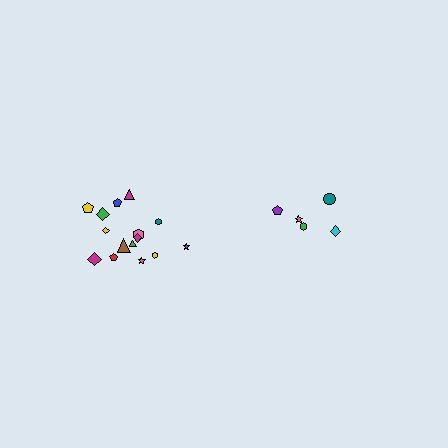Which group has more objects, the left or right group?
The left group.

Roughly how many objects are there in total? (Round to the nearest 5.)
Roughly 20 objects in total.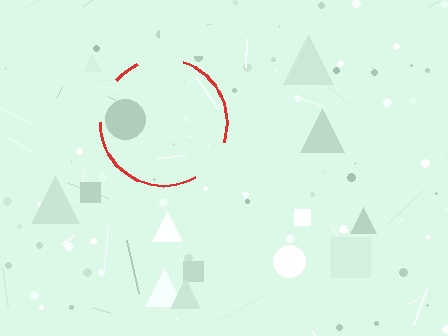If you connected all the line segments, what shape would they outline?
They would outline a circle.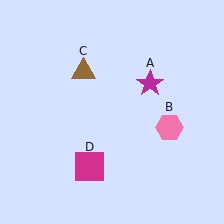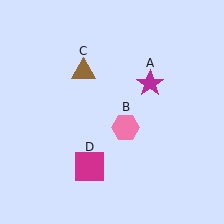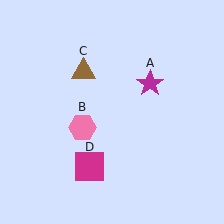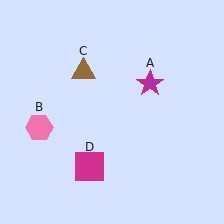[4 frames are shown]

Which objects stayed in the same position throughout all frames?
Magenta star (object A) and brown triangle (object C) and magenta square (object D) remained stationary.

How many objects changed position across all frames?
1 object changed position: pink hexagon (object B).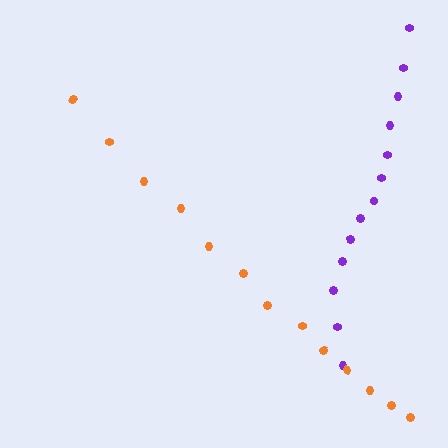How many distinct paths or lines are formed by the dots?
There are 2 distinct paths.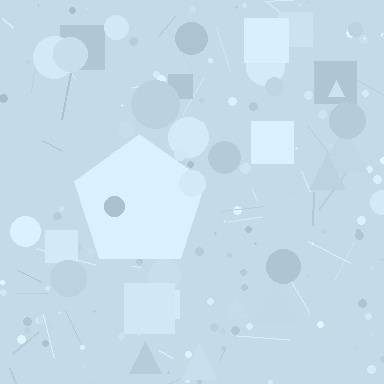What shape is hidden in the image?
A pentagon is hidden in the image.